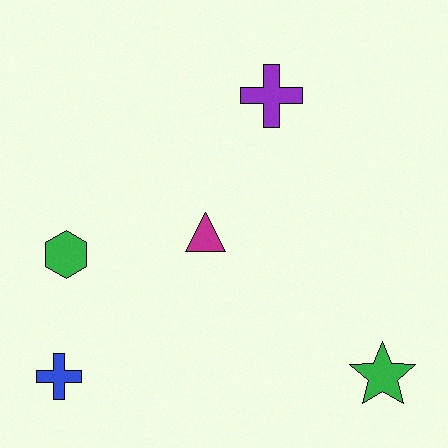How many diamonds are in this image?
There are no diamonds.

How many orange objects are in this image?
There are no orange objects.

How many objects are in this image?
There are 5 objects.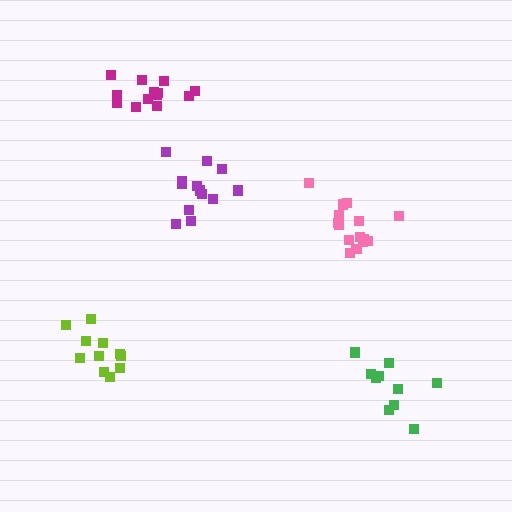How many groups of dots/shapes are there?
There are 5 groups.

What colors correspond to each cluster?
The clusters are colored: purple, magenta, green, pink, lime.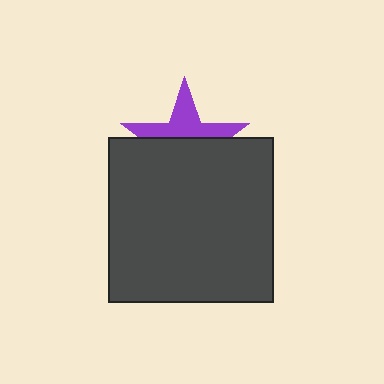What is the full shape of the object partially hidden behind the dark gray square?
The partially hidden object is a purple star.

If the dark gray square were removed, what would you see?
You would see the complete purple star.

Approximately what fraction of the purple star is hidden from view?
Roughly 57% of the purple star is hidden behind the dark gray square.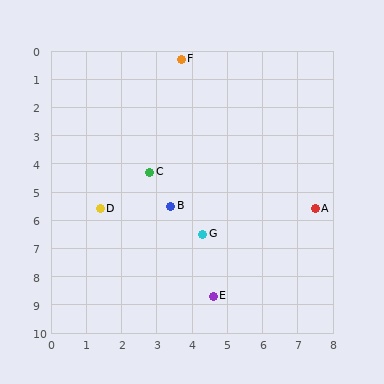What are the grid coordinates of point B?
Point B is at approximately (3.4, 5.5).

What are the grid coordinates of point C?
Point C is at approximately (2.8, 4.3).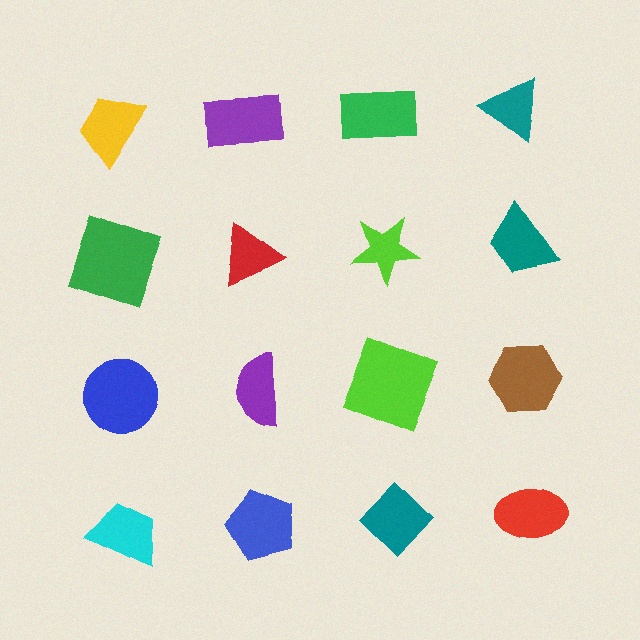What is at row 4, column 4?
A red ellipse.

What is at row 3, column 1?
A blue circle.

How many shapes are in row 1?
4 shapes.